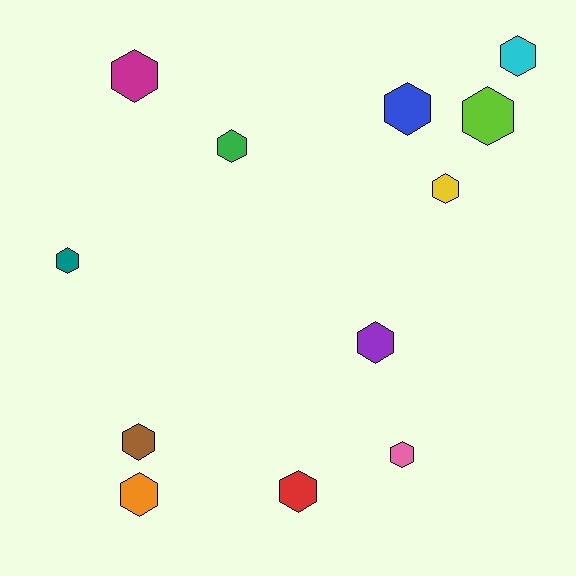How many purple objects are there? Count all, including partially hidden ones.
There is 1 purple object.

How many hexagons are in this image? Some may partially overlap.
There are 12 hexagons.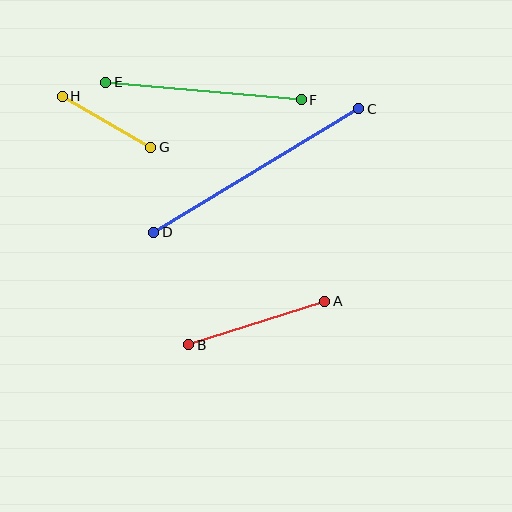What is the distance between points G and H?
The distance is approximately 102 pixels.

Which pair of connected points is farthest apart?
Points C and D are farthest apart.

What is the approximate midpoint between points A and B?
The midpoint is at approximately (257, 323) pixels.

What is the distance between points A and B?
The distance is approximately 143 pixels.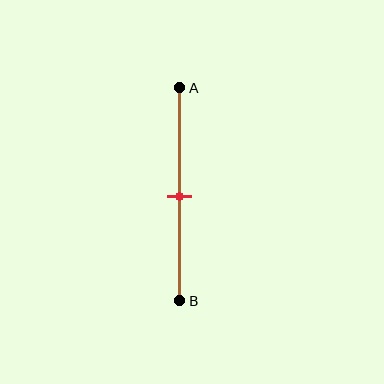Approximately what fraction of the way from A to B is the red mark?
The red mark is approximately 50% of the way from A to B.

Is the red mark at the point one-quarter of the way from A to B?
No, the mark is at about 50% from A, not at the 25% one-quarter point.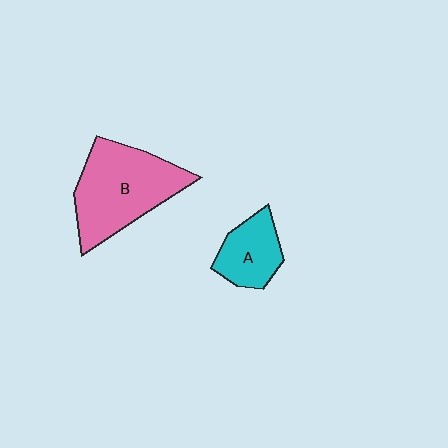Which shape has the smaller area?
Shape A (cyan).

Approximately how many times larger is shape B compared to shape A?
Approximately 2.0 times.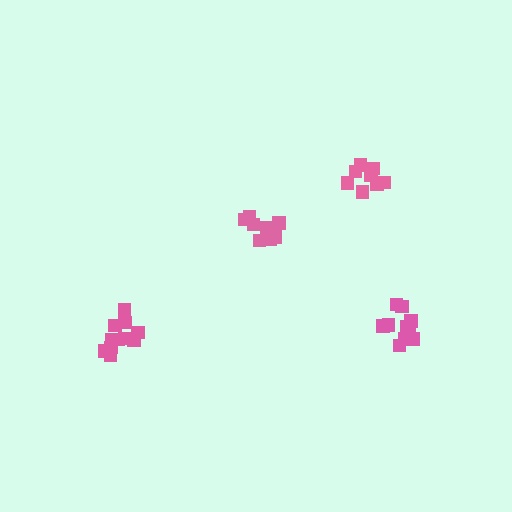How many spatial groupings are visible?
There are 4 spatial groupings.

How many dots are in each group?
Group 1: 8 dots, Group 2: 8 dots, Group 3: 10 dots, Group 4: 12 dots (38 total).